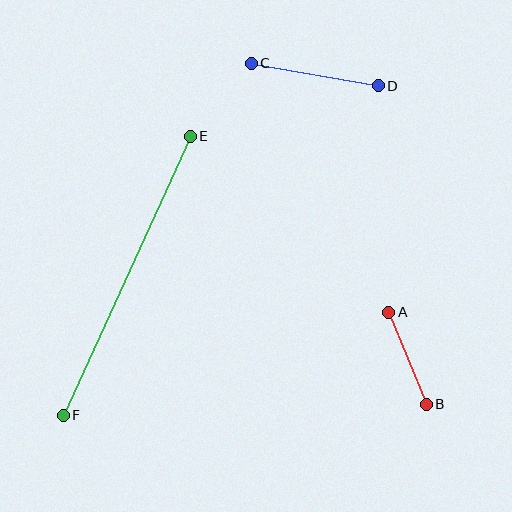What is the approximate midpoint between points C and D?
The midpoint is at approximately (314, 74) pixels.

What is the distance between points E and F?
The distance is approximately 307 pixels.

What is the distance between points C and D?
The distance is approximately 129 pixels.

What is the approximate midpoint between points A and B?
The midpoint is at approximately (408, 358) pixels.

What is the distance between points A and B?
The distance is approximately 100 pixels.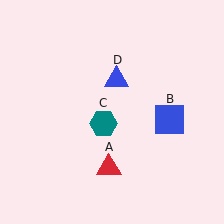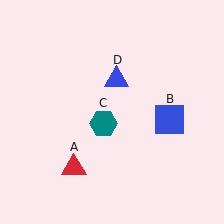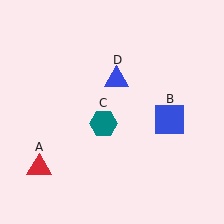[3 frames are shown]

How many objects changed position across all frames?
1 object changed position: red triangle (object A).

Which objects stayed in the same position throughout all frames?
Blue square (object B) and teal hexagon (object C) and blue triangle (object D) remained stationary.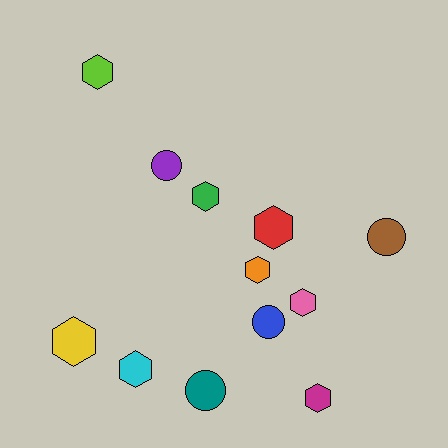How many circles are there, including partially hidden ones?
There are 4 circles.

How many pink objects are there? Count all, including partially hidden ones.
There is 1 pink object.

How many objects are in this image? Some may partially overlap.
There are 12 objects.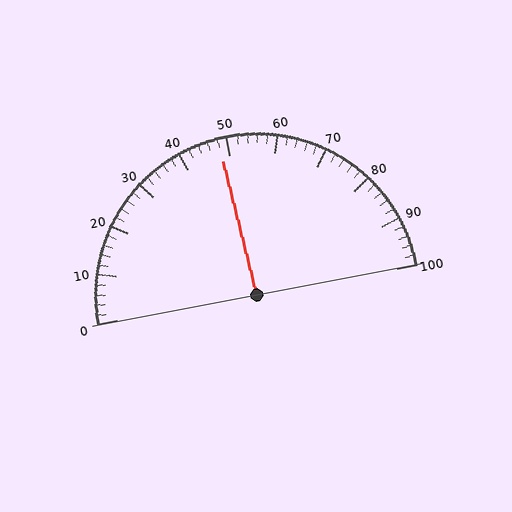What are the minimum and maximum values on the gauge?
The gauge ranges from 0 to 100.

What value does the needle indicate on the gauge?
The needle indicates approximately 48.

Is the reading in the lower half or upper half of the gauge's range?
The reading is in the lower half of the range (0 to 100).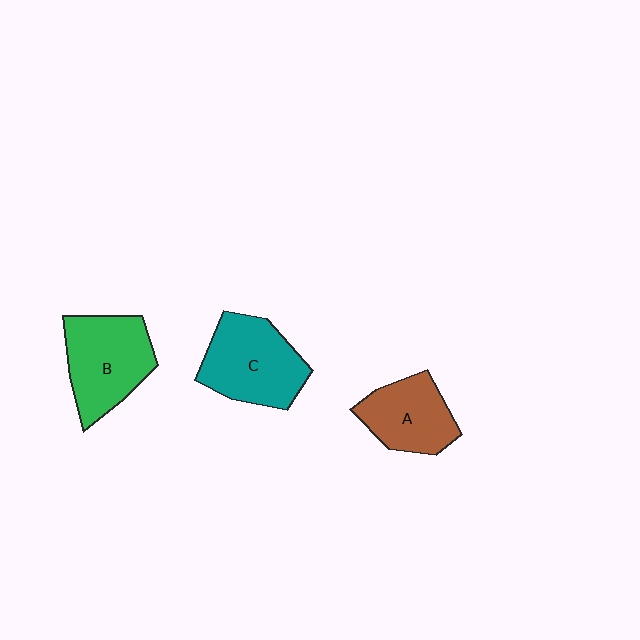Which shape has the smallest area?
Shape A (brown).